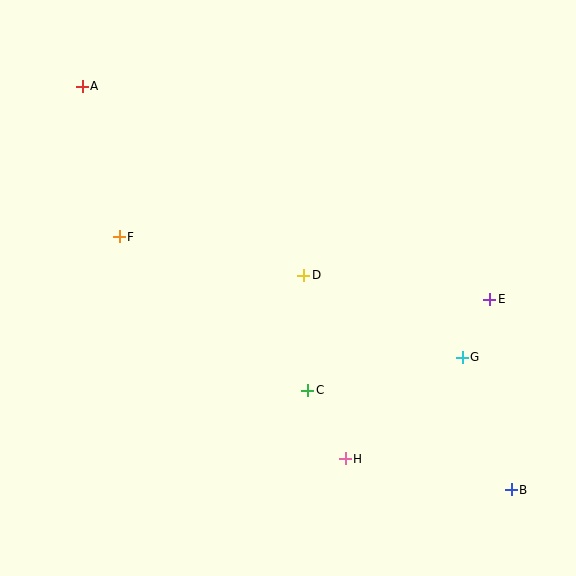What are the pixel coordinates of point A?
Point A is at (82, 86).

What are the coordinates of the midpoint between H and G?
The midpoint between H and G is at (404, 408).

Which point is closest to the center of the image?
Point D at (304, 275) is closest to the center.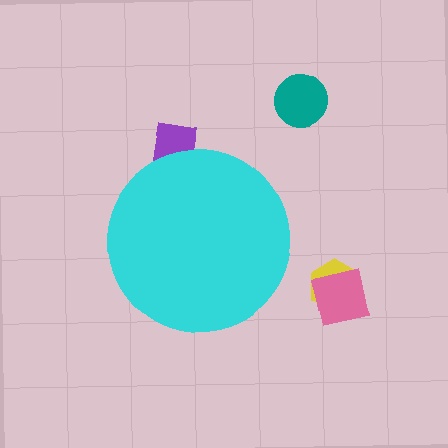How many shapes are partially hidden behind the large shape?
1 shape is partially hidden.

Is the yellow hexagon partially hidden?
No, the yellow hexagon is fully visible.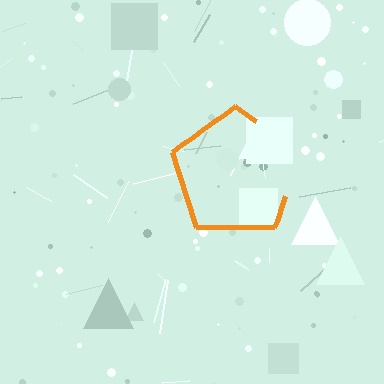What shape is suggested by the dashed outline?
The dashed outline suggests a pentagon.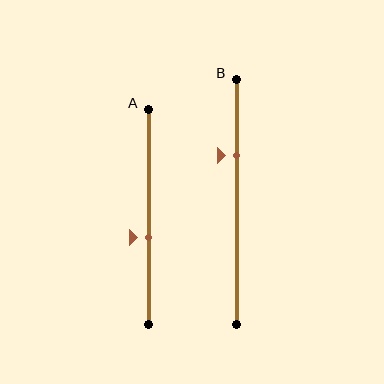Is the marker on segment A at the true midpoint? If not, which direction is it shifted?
No, the marker on segment A is shifted downward by about 10% of the segment length.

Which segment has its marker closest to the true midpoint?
Segment A has its marker closest to the true midpoint.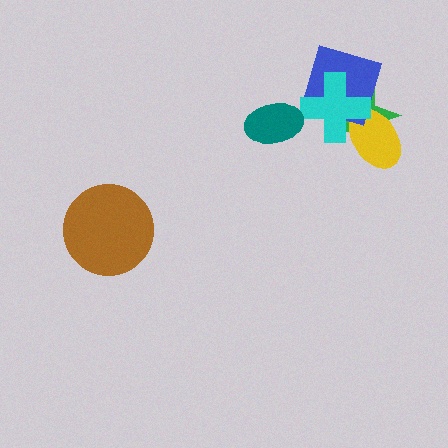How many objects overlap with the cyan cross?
3 objects overlap with the cyan cross.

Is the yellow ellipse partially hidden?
Yes, it is partially covered by another shape.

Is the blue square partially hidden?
Yes, it is partially covered by another shape.